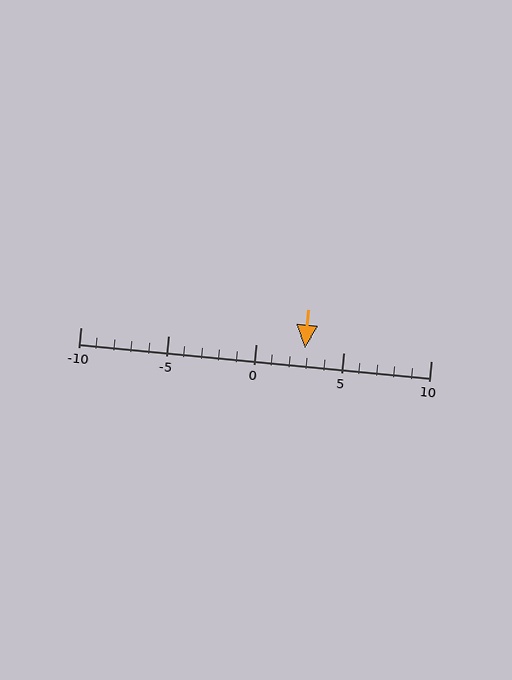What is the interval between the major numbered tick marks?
The major tick marks are spaced 5 units apart.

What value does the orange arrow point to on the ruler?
The orange arrow points to approximately 3.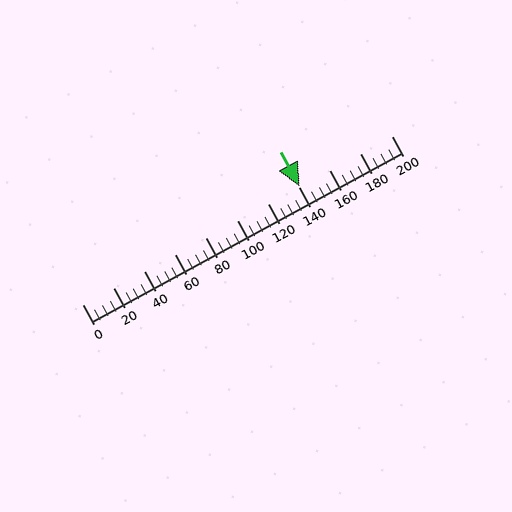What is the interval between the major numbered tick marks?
The major tick marks are spaced 20 units apart.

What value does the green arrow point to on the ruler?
The green arrow points to approximately 141.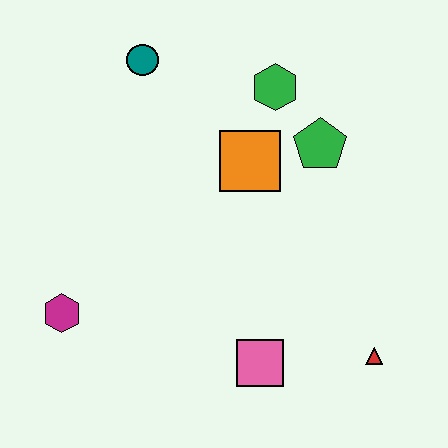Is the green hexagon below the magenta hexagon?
No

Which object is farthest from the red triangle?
The teal circle is farthest from the red triangle.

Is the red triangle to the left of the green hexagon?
No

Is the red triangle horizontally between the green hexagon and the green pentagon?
No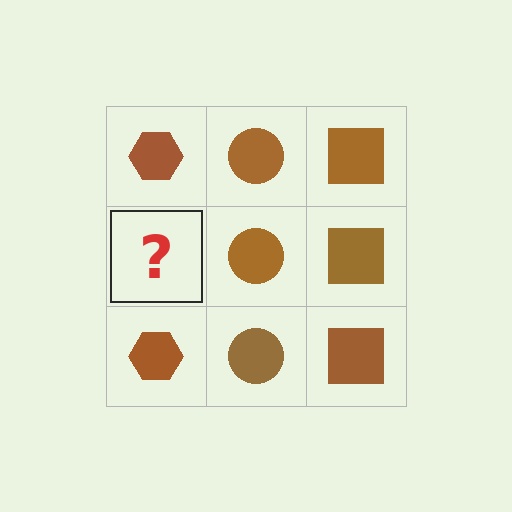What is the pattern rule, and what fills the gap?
The rule is that each column has a consistent shape. The gap should be filled with a brown hexagon.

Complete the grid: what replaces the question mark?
The question mark should be replaced with a brown hexagon.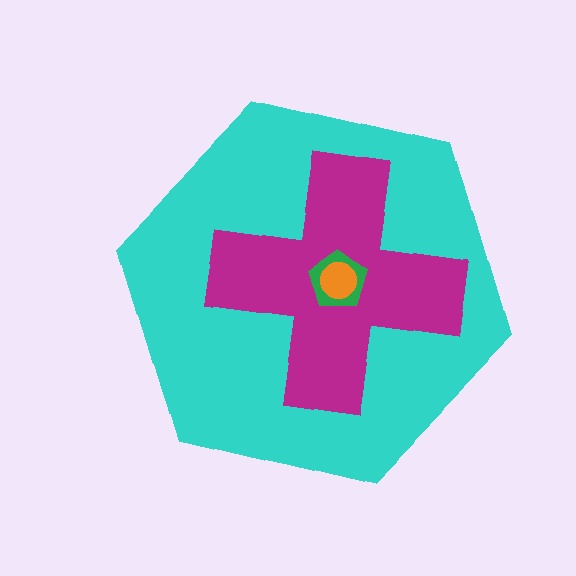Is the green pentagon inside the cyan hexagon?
Yes.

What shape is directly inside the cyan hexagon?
The magenta cross.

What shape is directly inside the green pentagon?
The orange circle.